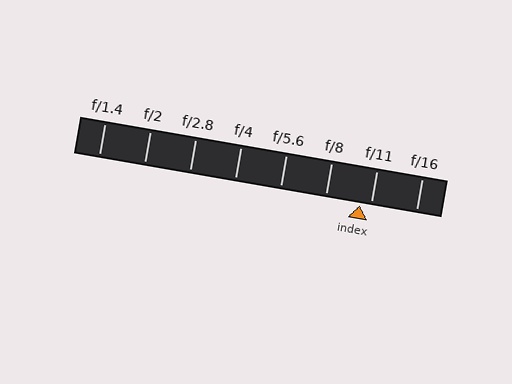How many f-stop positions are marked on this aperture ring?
There are 8 f-stop positions marked.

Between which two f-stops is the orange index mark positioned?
The index mark is between f/8 and f/11.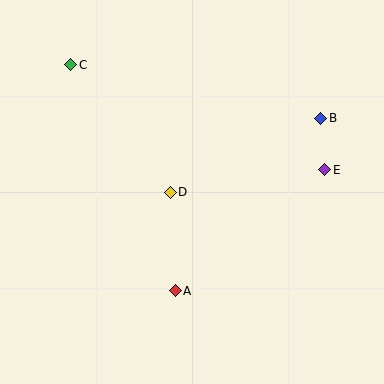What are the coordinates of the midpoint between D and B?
The midpoint between D and B is at (245, 155).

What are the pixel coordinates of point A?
Point A is at (175, 291).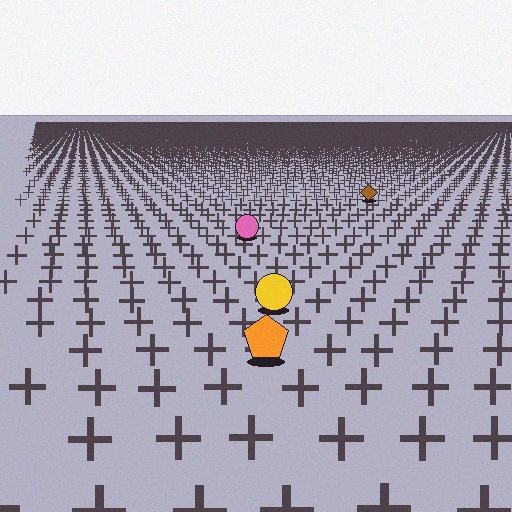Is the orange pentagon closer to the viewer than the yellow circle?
Yes. The orange pentagon is closer — you can tell from the texture gradient: the ground texture is coarser near it.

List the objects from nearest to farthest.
From nearest to farthest: the orange pentagon, the yellow circle, the pink circle, the brown diamond.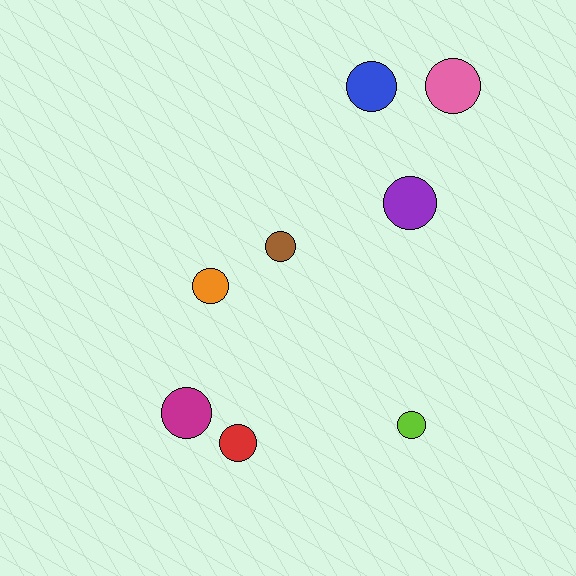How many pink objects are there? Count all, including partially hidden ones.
There is 1 pink object.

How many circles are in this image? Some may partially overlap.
There are 8 circles.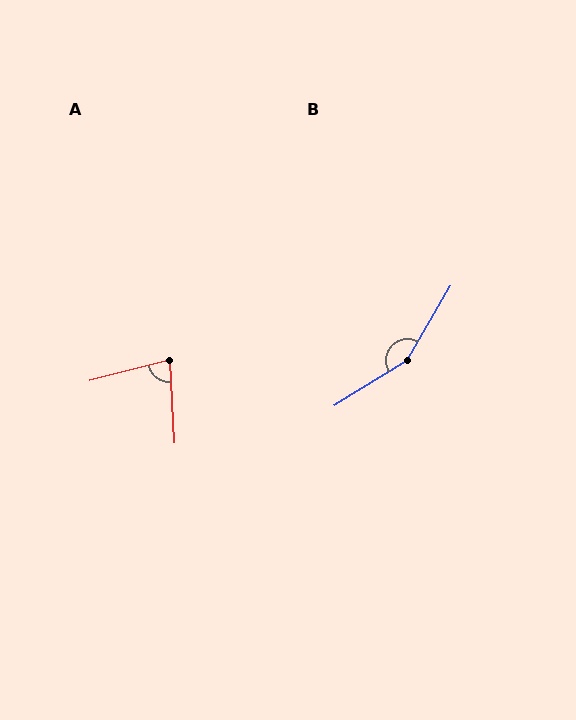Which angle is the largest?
B, at approximately 152 degrees.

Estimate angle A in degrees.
Approximately 79 degrees.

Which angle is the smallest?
A, at approximately 79 degrees.